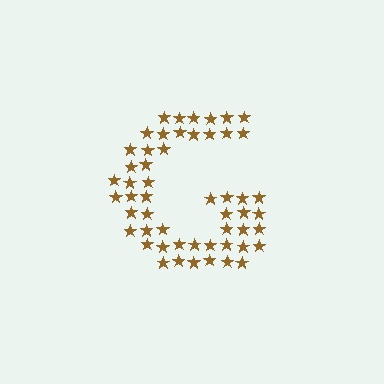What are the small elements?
The small elements are stars.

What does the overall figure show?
The overall figure shows the letter G.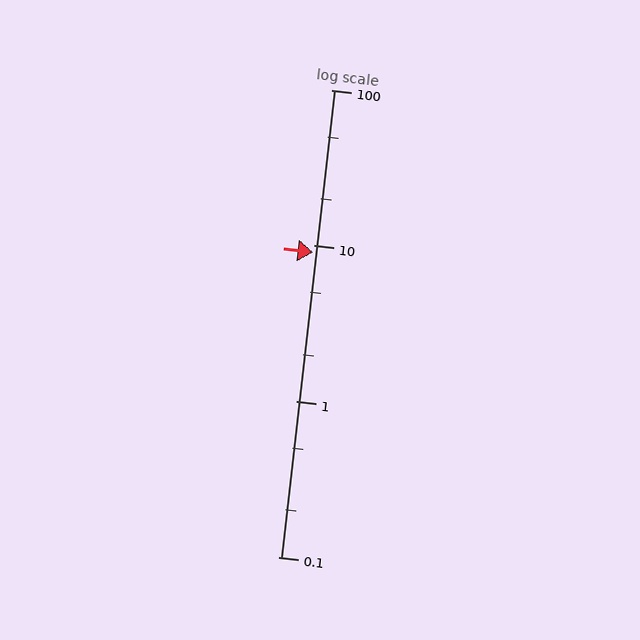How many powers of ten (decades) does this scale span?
The scale spans 3 decades, from 0.1 to 100.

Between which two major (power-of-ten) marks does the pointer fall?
The pointer is between 1 and 10.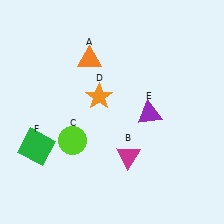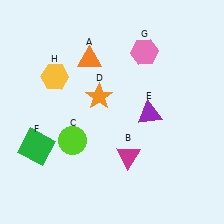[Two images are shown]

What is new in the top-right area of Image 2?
A pink hexagon (G) was added in the top-right area of Image 2.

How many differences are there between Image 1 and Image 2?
There are 2 differences between the two images.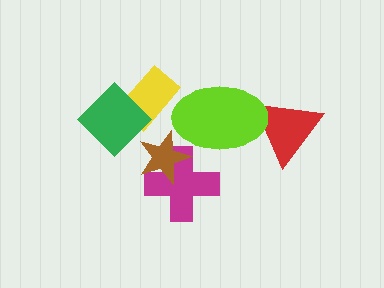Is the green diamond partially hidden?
No, no other shape covers it.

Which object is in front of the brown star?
The lime ellipse is in front of the brown star.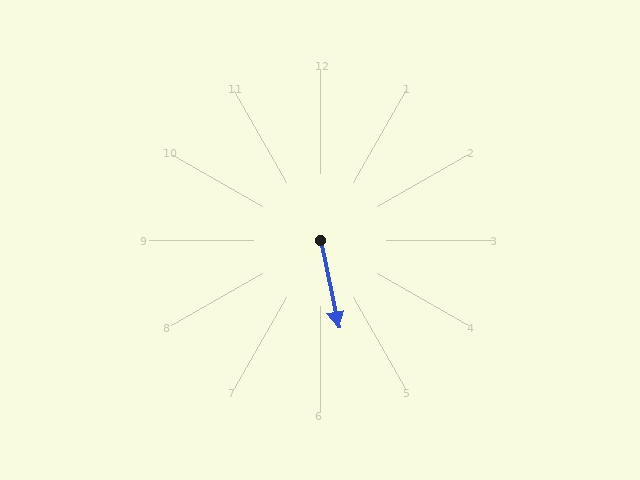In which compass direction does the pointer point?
South.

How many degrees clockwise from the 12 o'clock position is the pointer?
Approximately 168 degrees.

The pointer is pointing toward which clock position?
Roughly 6 o'clock.